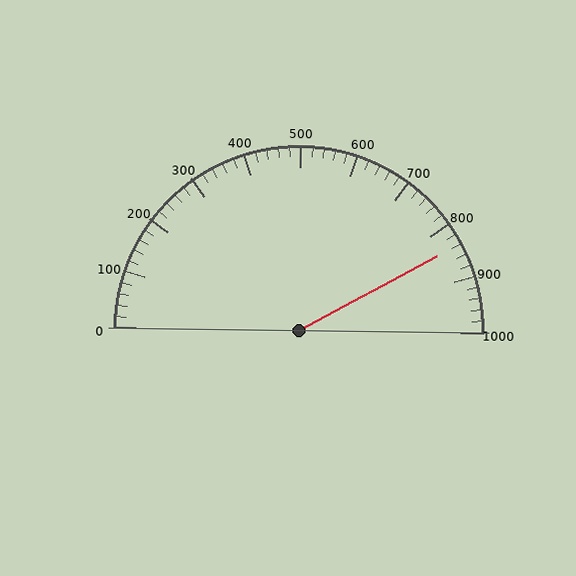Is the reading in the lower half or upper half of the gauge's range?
The reading is in the upper half of the range (0 to 1000).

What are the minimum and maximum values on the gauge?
The gauge ranges from 0 to 1000.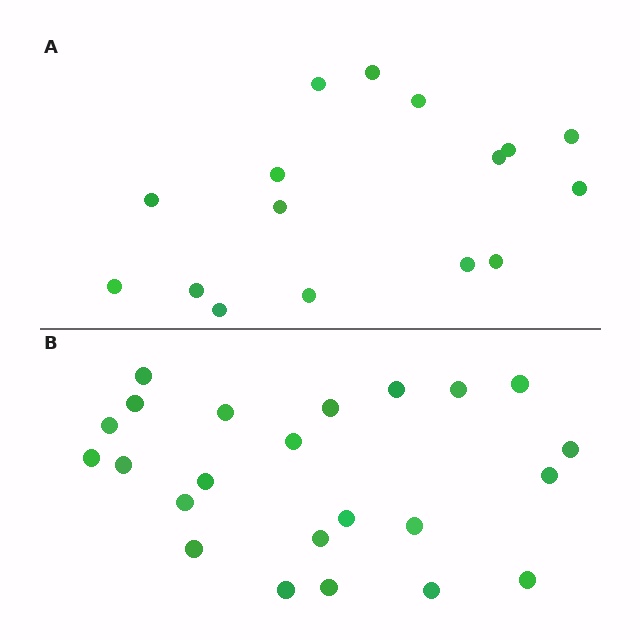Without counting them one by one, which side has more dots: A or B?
Region B (the bottom region) has more dots.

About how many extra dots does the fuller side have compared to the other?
Region B has roughly 8 or so more dots than region A.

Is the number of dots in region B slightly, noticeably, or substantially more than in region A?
Region B has noticeably more, but not dramatically so. The ratio is roughly 1.4 to 1.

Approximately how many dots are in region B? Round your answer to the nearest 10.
About 20 dots. (The exact count is 23, which rounds to 20.)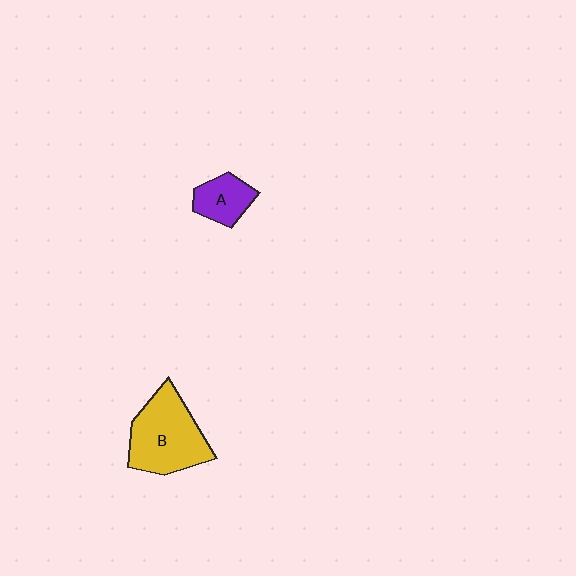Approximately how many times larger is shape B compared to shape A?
Approximately 2.2 times.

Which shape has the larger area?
Shape B (yellow).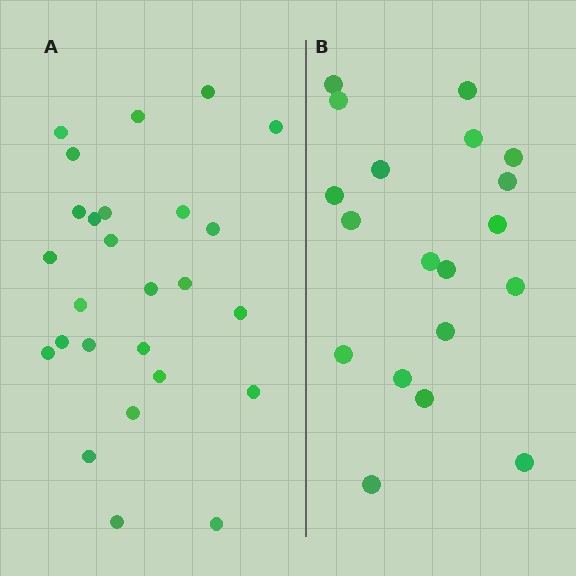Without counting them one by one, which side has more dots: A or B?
Region A (the left region) has more dots.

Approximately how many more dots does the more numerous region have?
Region A has roughly 8 or so more dots than region B.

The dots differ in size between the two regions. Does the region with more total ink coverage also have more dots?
No. Region B has more total ink coverage because its dots are larger, but region A actually contains more individual dots. Total area can be misleading — the number of items is what matters here.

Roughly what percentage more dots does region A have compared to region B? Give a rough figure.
About 35% more.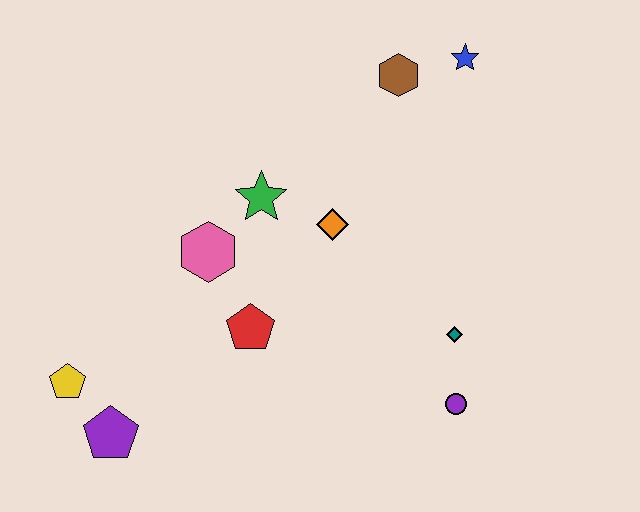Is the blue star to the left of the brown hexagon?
No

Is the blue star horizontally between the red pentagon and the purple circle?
No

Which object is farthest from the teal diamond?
The yellow pentagon is farthest from the teal diamond.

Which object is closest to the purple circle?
The teal diamond is closest to the purple circle.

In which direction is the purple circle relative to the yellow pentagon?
The purple circle is to the right of the yellow pentagon.